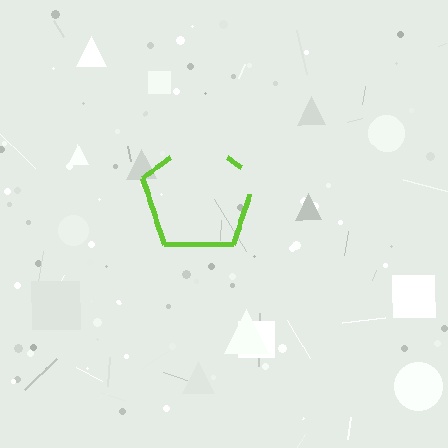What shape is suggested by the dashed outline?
The dashed outline suggests a pentagon.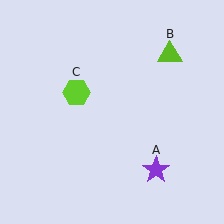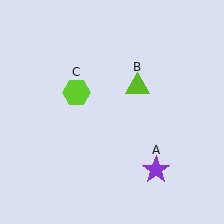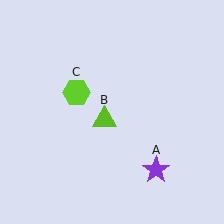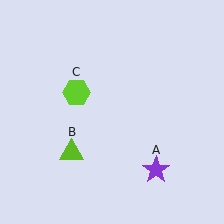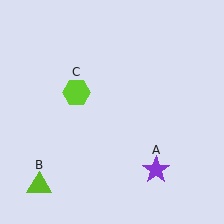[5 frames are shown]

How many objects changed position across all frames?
1 object changed position: lime triangle (object B).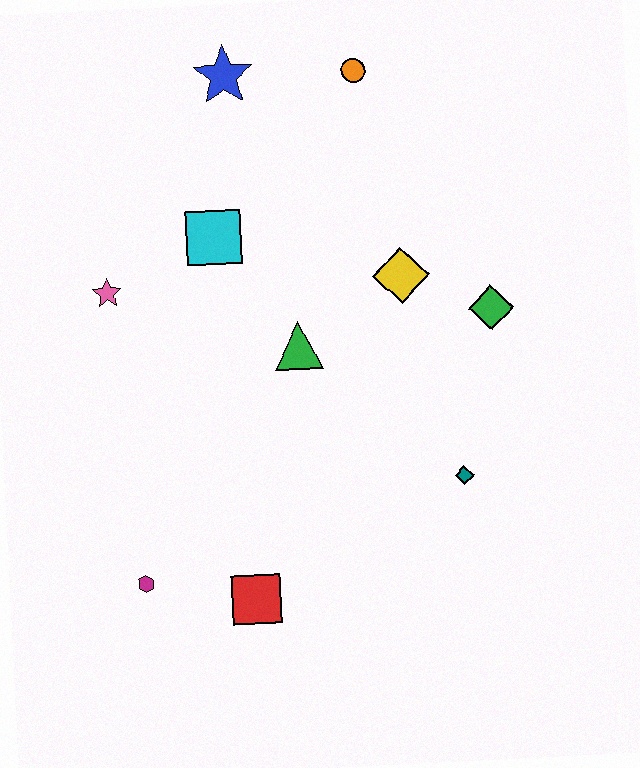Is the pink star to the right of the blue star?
No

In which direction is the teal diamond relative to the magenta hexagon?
The teal diamond is to the right of the magenta hexagon.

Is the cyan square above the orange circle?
No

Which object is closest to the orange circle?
The blue star is closest to the orange circle.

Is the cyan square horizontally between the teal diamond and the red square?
No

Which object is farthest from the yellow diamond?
The magenta hexagon is farthest from the yellow diamond.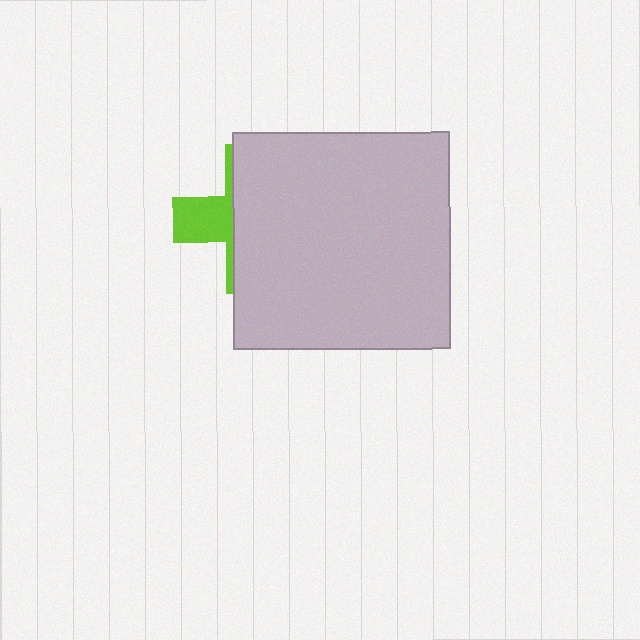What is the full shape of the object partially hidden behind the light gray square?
The partially hidden object is a lime cross.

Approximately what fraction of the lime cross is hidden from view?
Roughly 69% of the lime cross is hidden behind the light gray square.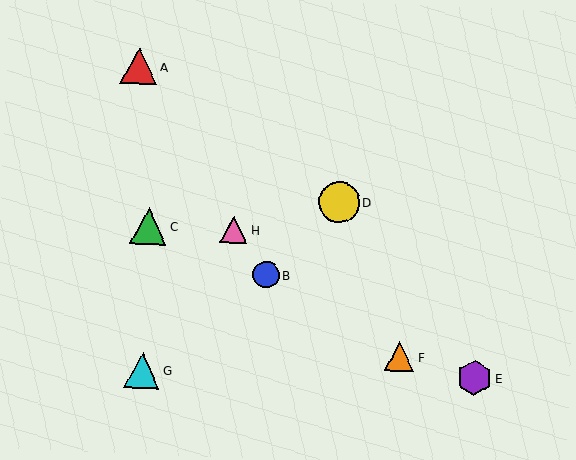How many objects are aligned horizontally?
2 objects (C, H) are aligned horizontally.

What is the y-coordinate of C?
Object C is at y≈226.